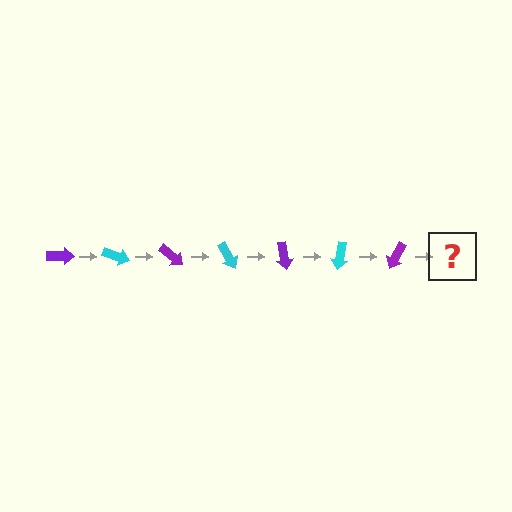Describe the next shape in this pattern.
It should be a cyan arrow, rotated 140 degrees from the start.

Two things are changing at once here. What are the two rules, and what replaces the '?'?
The two rules are that it rotates 20 degrees each step and the color cycles through purple and cyan. The '?' should be a cyan arrow, rotated 140 degrees from the start.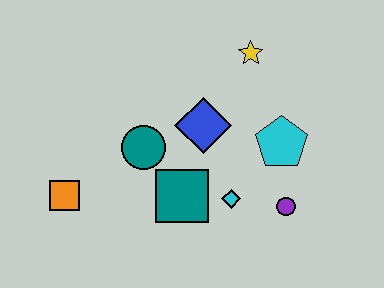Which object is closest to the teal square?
The cyan diamond is closest to the teal square.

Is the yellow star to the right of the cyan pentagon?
No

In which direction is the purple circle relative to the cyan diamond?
The purple circle is to the right of the cyan diamond.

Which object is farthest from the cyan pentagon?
The orange square is farthest from the cyan pentagon.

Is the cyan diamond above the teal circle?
No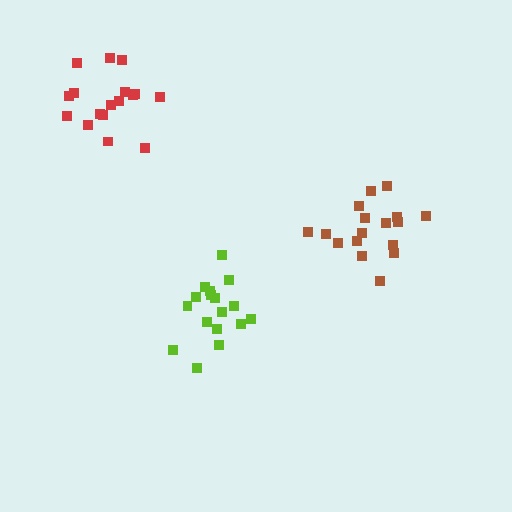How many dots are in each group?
Group 1: 17 dots, Group 2: 17 dots, Group 3: 17 dots (51 total).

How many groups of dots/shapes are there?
There are 3 groups.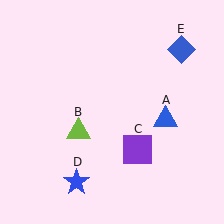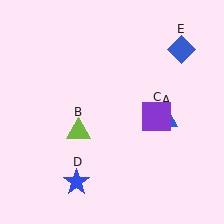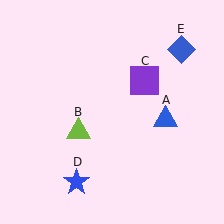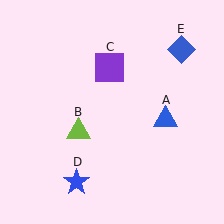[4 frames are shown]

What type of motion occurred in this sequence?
The purple square (object C) rotated counterclockwise around the center of the scene.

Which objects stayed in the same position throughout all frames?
Blue triangle (object A) and lime triangle (object B) and blue star (object D) and blue diamond (object E) remained stationary.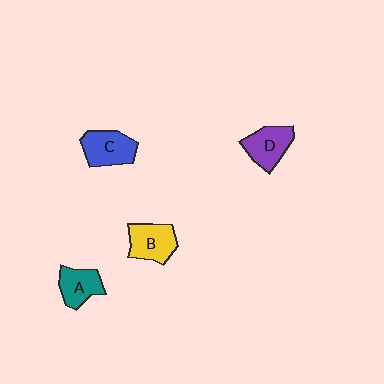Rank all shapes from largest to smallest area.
From largest to smallest: C (blue), B (yellow), D (purple), A (teal).